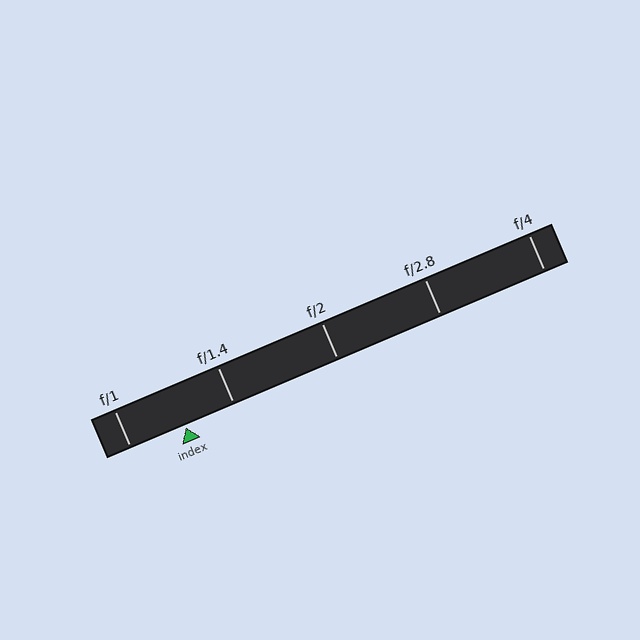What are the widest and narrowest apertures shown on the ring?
The widest aperture shown is f/1 and the narrowest is f/4.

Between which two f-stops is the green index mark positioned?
The index mark is between f/1 and f/1.4.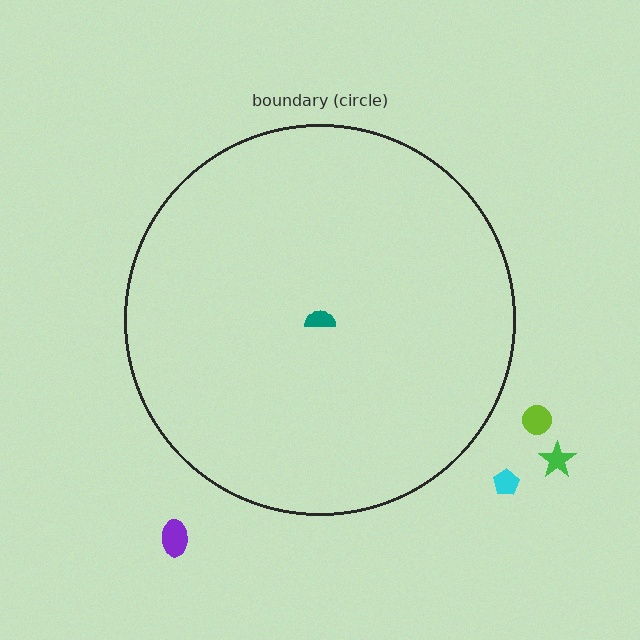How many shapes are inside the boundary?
1 inside, 4 outside.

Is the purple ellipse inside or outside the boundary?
Outside.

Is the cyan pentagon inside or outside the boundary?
Outside.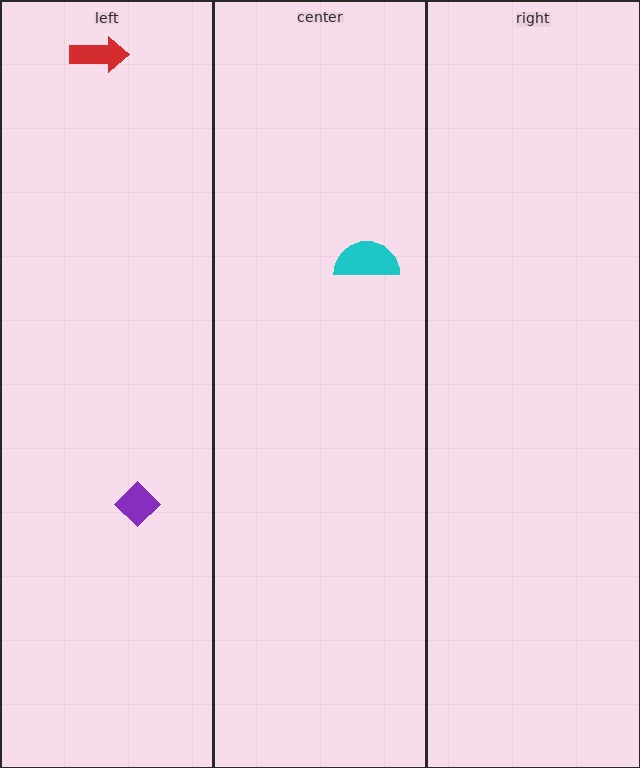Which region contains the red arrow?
The left region.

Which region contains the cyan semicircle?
The center region.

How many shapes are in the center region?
1.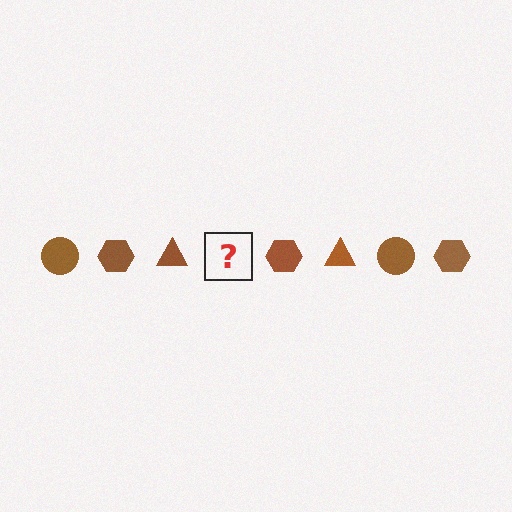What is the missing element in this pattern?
The missing element is a brown circle.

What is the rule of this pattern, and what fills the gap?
The rule is that the pattern cycles through circle, hexagon, triangle shapes in brown. The gap should be filled with a brown circle.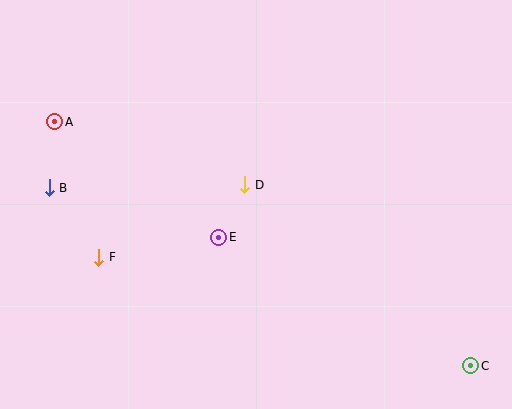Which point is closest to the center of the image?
Point D at (245, 185) is closest to the center.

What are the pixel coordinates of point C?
Point C is at (471, 366).